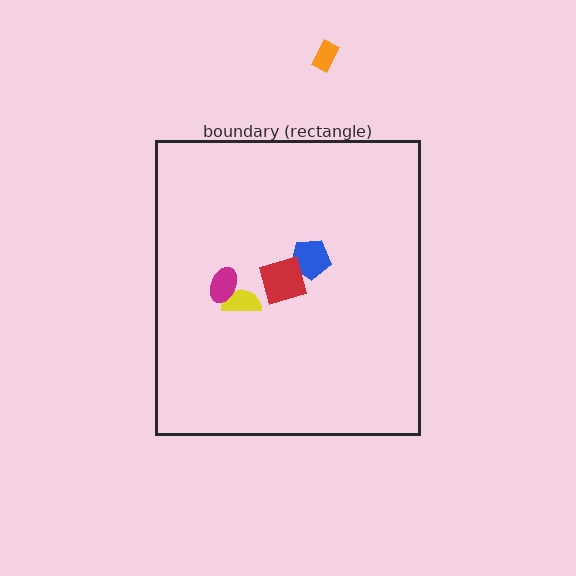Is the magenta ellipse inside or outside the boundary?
Inside.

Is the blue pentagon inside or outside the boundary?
Inside.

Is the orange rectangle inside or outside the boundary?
Outside.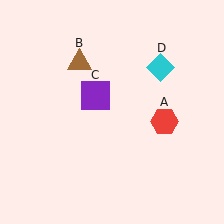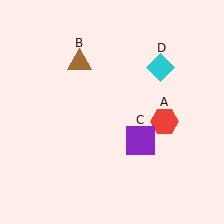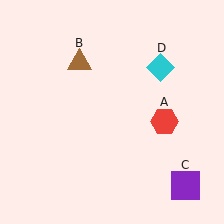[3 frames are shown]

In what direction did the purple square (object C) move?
The purple square (object C) moved down and to the right.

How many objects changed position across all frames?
1 object changed position: purple square (object C).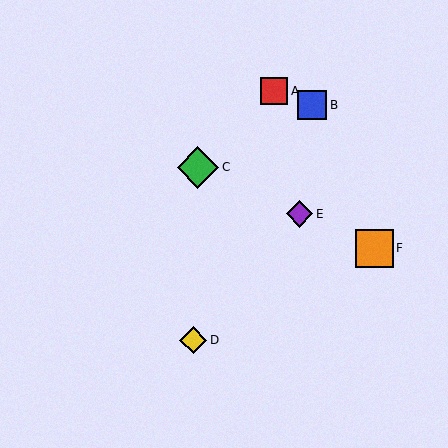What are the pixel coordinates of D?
Object D is at (193, 340).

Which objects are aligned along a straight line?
Objects C, E, F are aligned along a straight line.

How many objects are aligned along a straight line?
3 objects (C, E, F) are aligned along a straight line.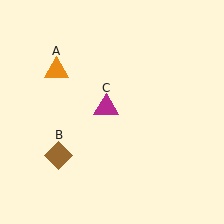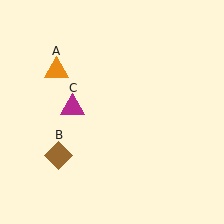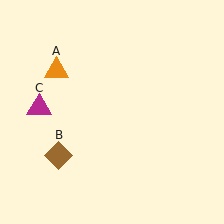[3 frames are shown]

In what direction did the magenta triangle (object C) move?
The magenta triangle (object C) moved left.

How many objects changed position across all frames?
1 object changed position: magenta triangle (object C).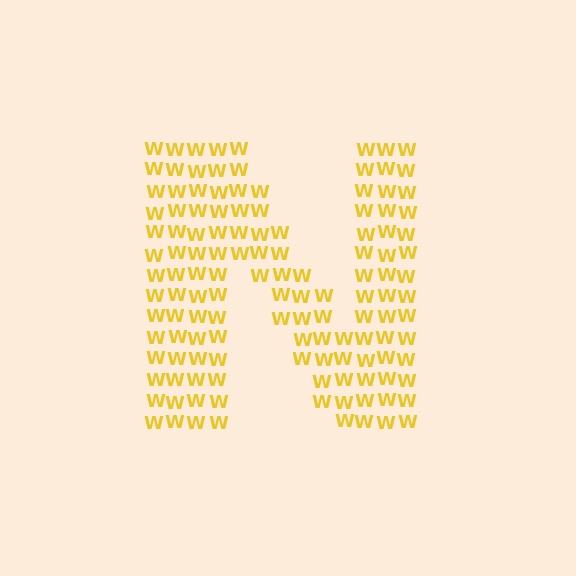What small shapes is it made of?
It is made of small letter W's.